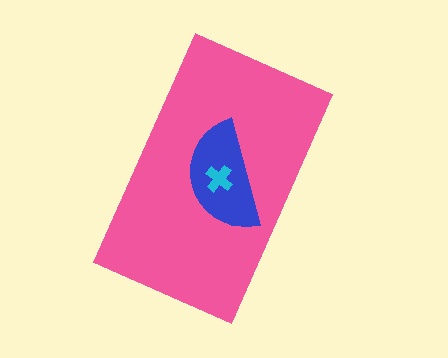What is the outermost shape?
The pink rectangle.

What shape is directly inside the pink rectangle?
The blue semicircle.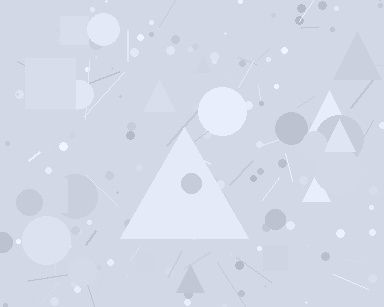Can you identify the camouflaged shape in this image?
The camouflaged shape is a triangle.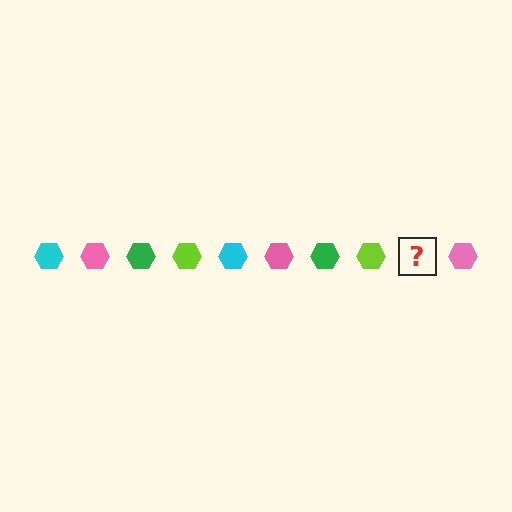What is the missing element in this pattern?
The missing element is a cyan hexagon.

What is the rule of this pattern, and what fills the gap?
The rule is that the pattern cycles through cyan, pink, green, lime hexagons. The gap should be filled with a cyan hexagon.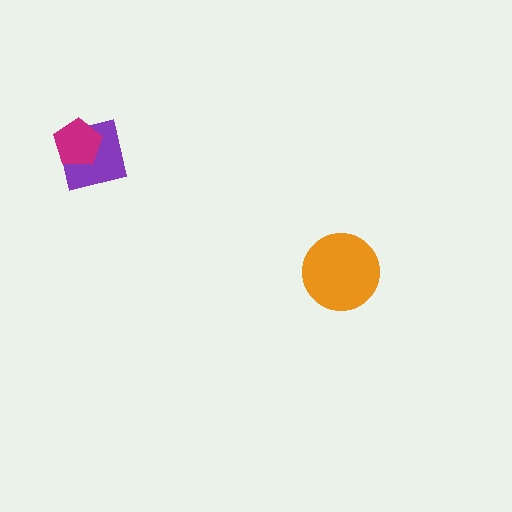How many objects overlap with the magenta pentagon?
1 object overlaps with the magenta pentagon.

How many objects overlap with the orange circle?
0 objects overlap with the orange circle.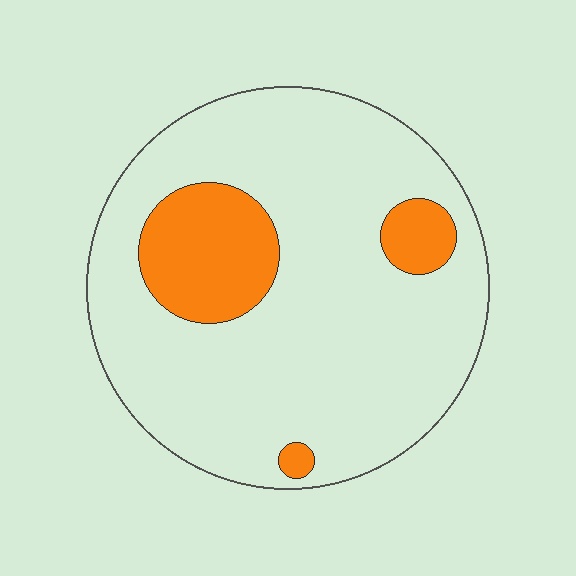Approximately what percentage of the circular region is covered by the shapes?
Approximately 15%.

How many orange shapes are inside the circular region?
3.